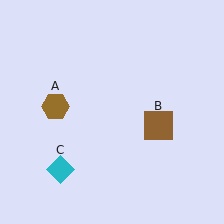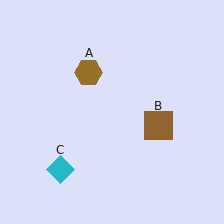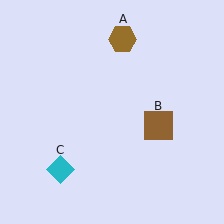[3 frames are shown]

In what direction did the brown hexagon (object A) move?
The brown hexagon (object A) moved up and to the right.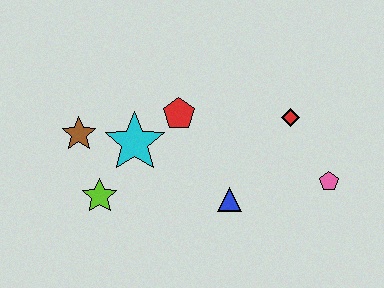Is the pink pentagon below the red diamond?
Yes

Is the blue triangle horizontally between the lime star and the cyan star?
No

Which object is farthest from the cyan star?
The pink pentagon is farthest from the cyan star.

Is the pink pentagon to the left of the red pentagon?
No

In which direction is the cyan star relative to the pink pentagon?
The cyan star is to the left of the pink pentagon.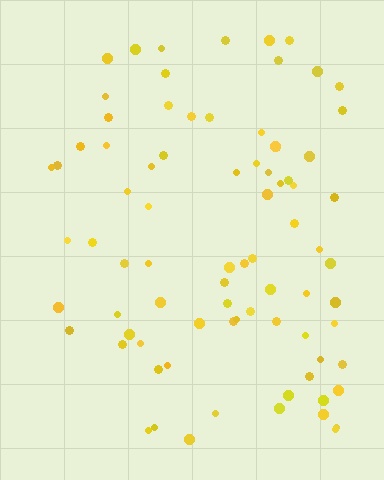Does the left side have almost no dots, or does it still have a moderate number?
Still a moderate number, just noticeably fewer than the right.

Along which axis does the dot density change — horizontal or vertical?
Horizontal.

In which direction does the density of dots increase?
From left to right, with the right side densest.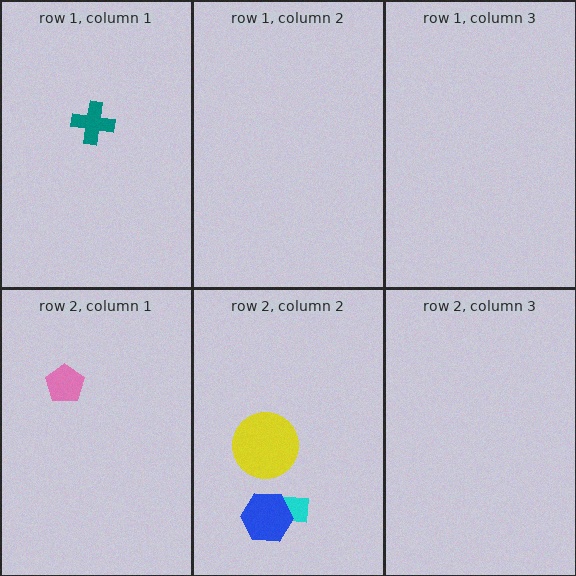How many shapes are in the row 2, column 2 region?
3.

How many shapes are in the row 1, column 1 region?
1.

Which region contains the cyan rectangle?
The row 2, column 2 region.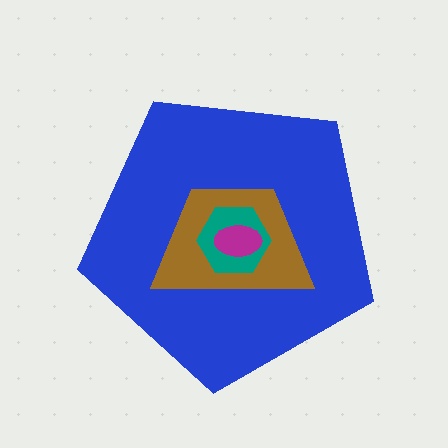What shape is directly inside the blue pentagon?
The brown trapezoid.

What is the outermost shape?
The blue pentagon.